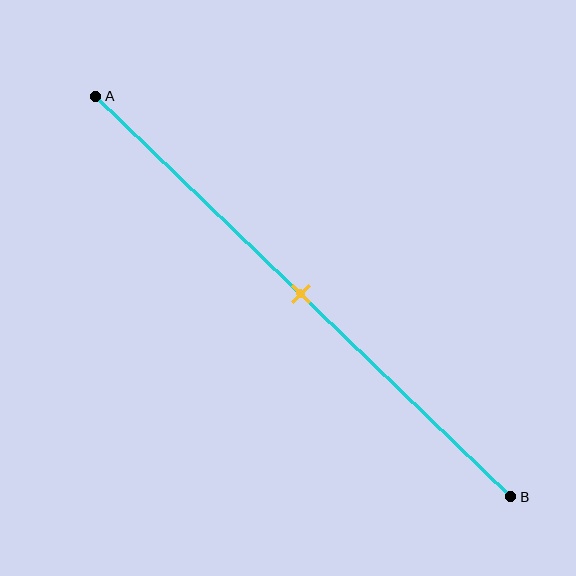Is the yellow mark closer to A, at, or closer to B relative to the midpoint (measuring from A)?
The yellow mark is approximately at the midpoint of segment AB.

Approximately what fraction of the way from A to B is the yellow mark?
The yellow mark is approximately 50% of the way from A to B.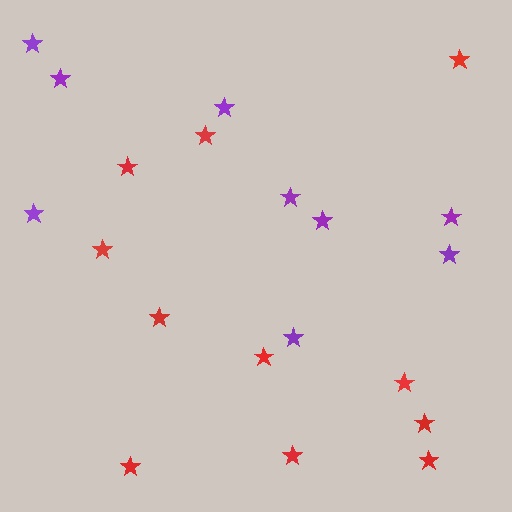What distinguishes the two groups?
There are 2 groups: one group of purple stars (9) and one group of red stars (11).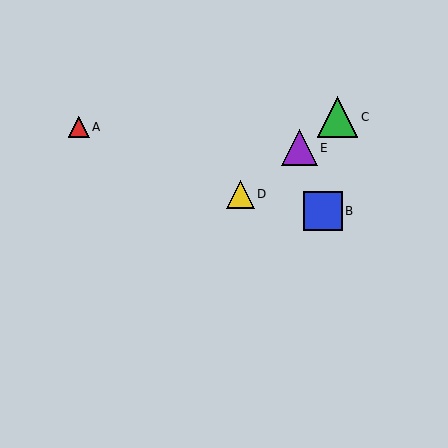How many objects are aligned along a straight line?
3 objects (C, D, E) are aligned along a straight line.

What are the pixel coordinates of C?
Object C is at (338, 117).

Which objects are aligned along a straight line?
Objects C, D, E are aligned along a straight line.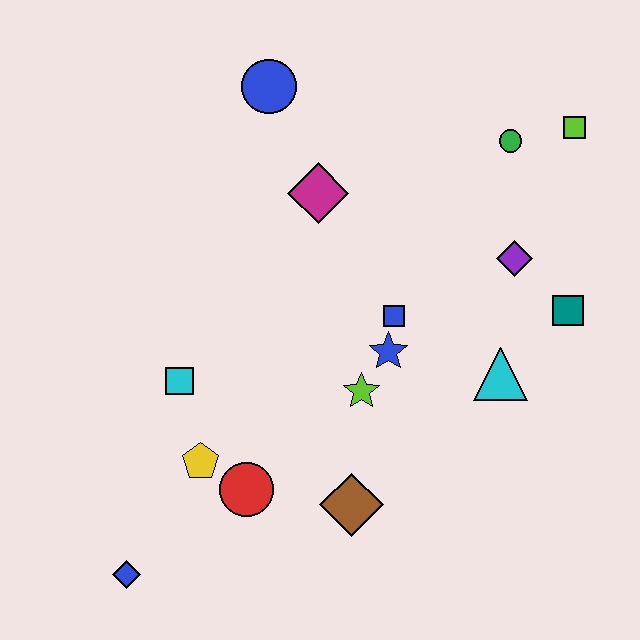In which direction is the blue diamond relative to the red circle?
The blue diamond is to the left of the red circle.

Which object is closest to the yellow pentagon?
The red circle is closest to the yellow pentagon.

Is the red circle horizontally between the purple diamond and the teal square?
No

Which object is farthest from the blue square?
The blue diamond is farthest from the blue square.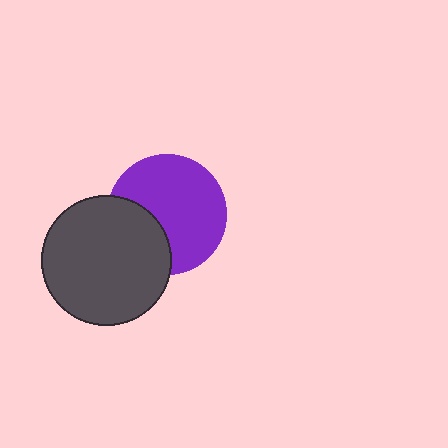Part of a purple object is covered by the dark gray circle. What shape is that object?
It is a circle.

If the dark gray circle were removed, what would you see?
You would see the complete purple circle.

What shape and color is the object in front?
The object in front is a dark gray circle.